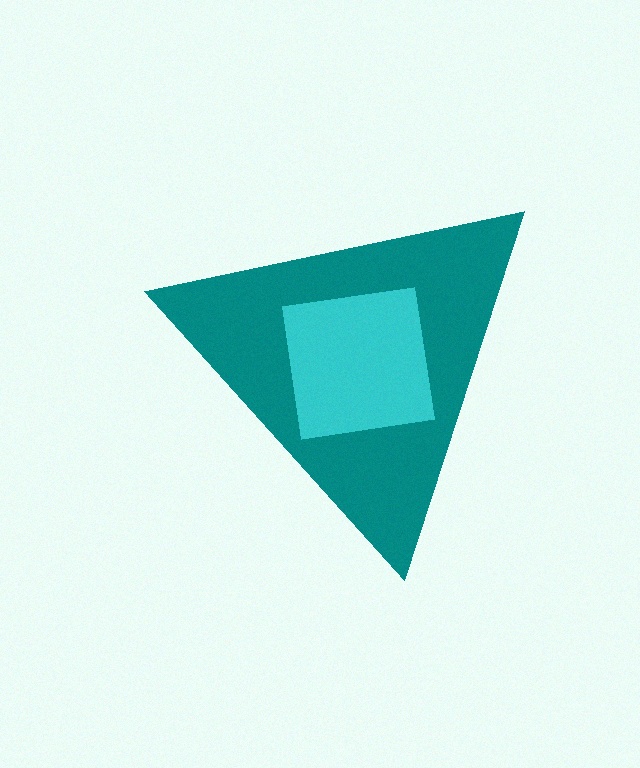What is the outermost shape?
The teal triangle.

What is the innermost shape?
The cyan square.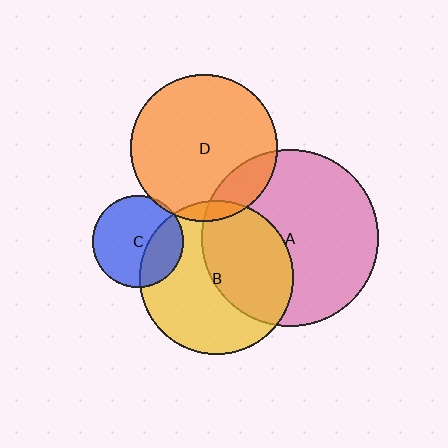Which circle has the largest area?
Circle A (pink).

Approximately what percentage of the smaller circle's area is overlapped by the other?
Approximately 5%.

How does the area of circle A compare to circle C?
Approximately 3.8 times.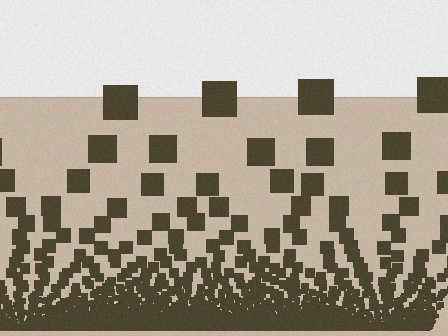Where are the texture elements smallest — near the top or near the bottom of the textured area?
Near the bottom.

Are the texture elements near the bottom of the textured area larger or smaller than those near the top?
Smaller. The gradient is inverted — elements near the bottom are smaller and denser.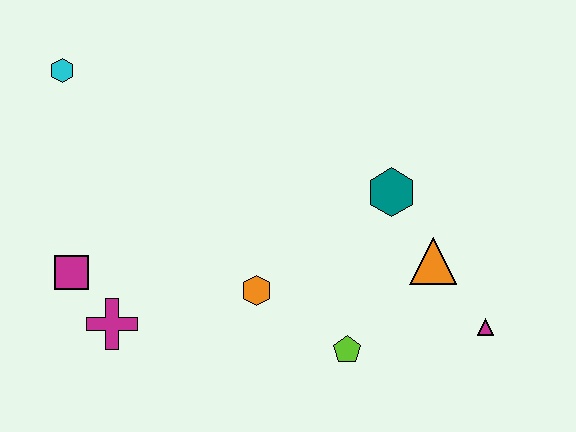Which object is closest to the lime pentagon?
The orange hexagon is closest to the lime pentagon.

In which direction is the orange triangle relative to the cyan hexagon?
The orange triangle is to the right of the cyan hexagon.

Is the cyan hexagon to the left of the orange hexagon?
Yes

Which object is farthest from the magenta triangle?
The cyan hexagon is farthest from the magenta triangle.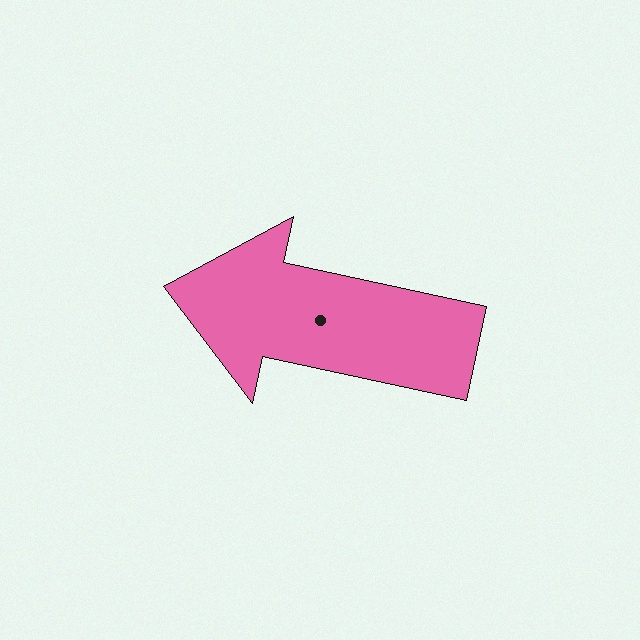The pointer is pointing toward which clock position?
Roughly 9 o'clock.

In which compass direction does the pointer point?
West.